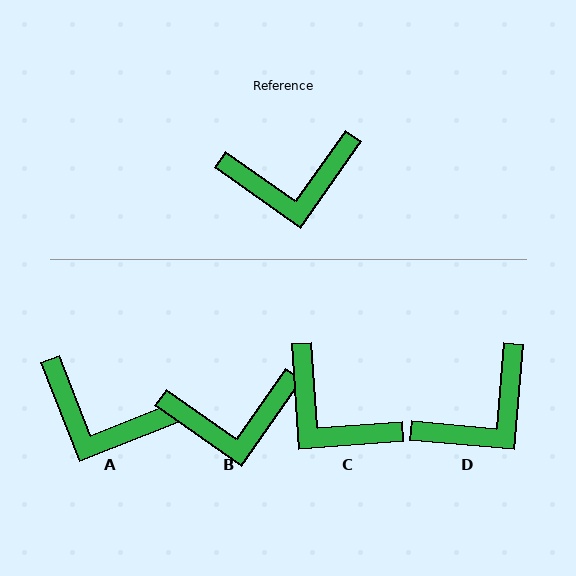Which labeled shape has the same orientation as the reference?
B.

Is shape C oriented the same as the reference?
No, it is off by about 51 degrees.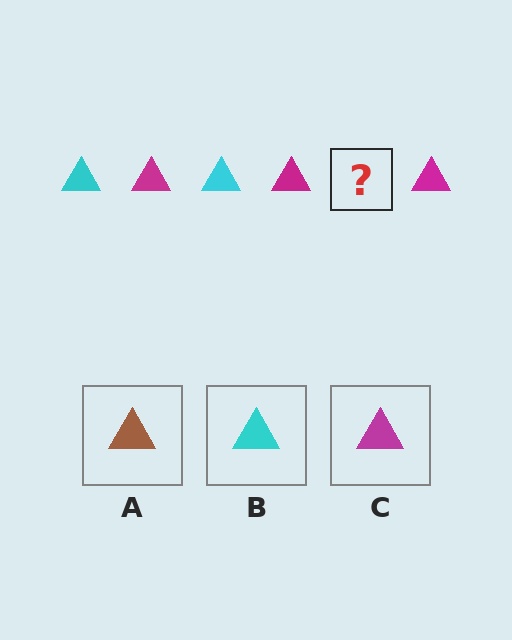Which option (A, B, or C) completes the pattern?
B.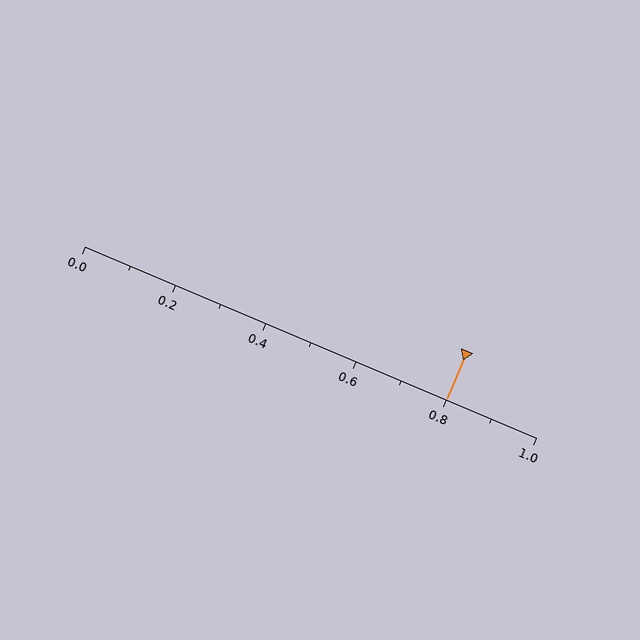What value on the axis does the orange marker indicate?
The marker indicates approximately 0.8.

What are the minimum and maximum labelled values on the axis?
The axis runs from 0.0 to 1.0.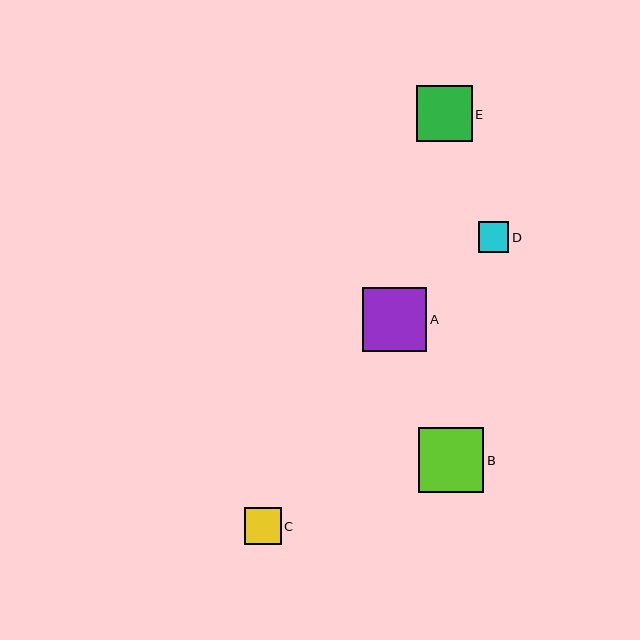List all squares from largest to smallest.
From largest to smallest: B, A, E, C, D.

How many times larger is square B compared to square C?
Square B is approximately 1.8 times the size of square C.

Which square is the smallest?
Square D is the smallest with a size of approximately 30 pixels.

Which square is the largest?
Square B is the largest with a size of approximately 65 pixels.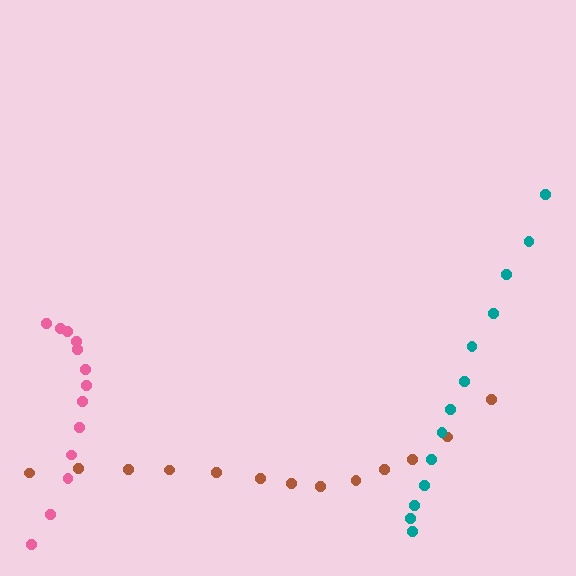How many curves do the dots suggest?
There are 3 distinct paths.